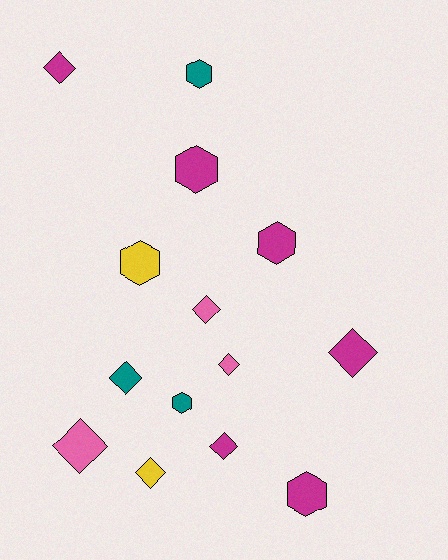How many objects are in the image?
There are 14 objects.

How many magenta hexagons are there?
There are 3 magenta hexagons.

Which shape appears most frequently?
Diamond, with 8 objects.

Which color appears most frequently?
Magenta, with 6 objects.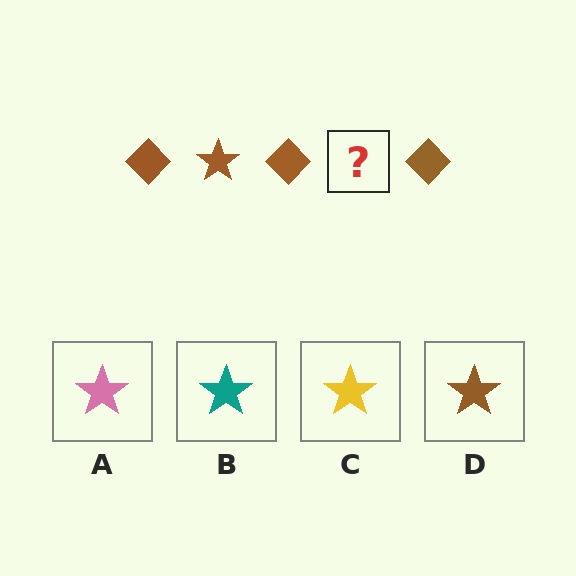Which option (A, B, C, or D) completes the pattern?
D.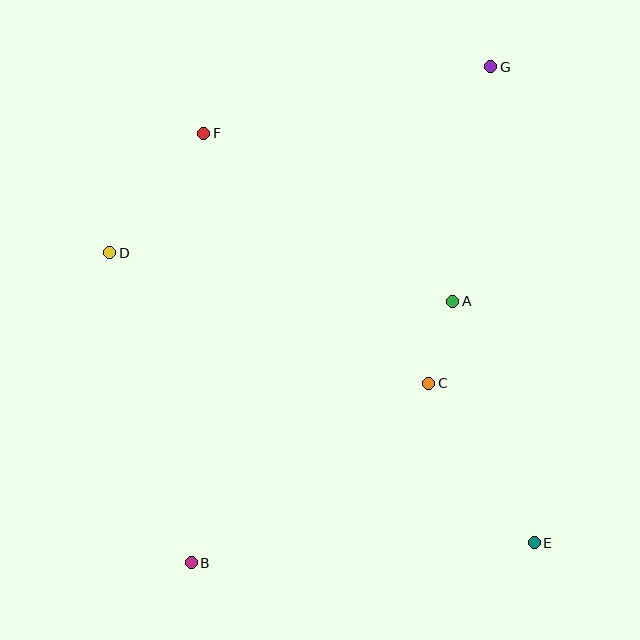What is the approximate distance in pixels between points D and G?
The distance between D and G is approximately 424 pixels.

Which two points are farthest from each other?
Points B and G are farthest from each other.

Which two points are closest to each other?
Points A and C are closest to each other.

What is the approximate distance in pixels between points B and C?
The distance between B and C is approximately 297 pixels.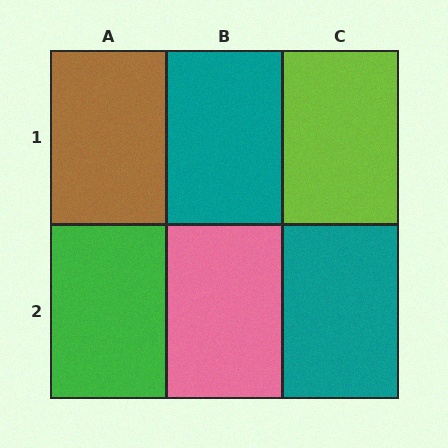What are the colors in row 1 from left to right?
Brown, teal, lime.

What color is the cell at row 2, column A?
Green.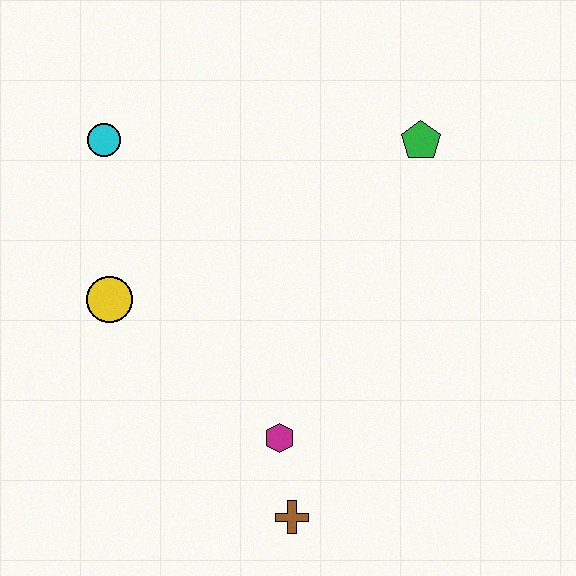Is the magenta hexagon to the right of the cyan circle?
Yes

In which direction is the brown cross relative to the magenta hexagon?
The brown cross is below the magenta hexagon.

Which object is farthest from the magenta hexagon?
The cyan circle is farthest from the magenta hexagon.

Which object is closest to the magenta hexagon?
The brown cross is closest to the magenta hexagon.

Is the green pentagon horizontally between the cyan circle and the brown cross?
No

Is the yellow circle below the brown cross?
No